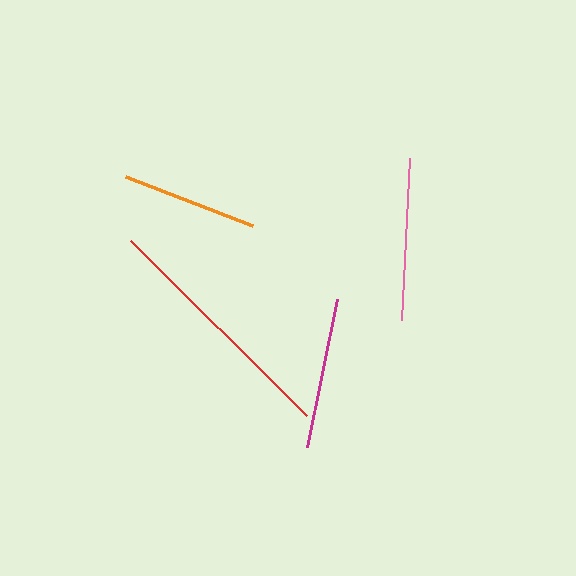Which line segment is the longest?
The red line is the longest at approximately 248 pixels.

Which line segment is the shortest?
The orange line is the shortest at approximately 136 pixels.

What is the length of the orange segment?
The orange segment is approximately 136 pixels long.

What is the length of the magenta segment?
The magenta segment is approximately 152 pixels long.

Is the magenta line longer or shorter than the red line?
The red line is longer than the magenta line.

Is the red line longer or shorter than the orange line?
The red line is longer than the orange line.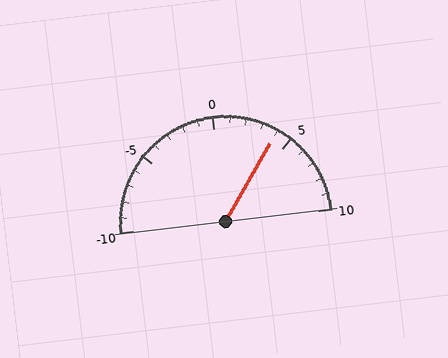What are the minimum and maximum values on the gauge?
The gauge ranges from -10 to 10.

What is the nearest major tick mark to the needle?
The nearest major tick mark is 5.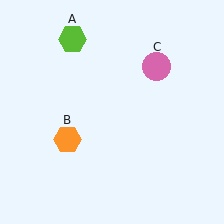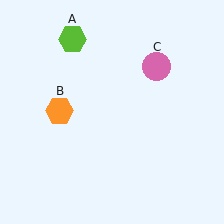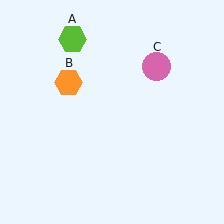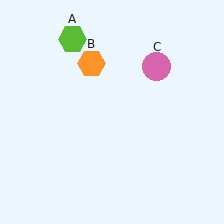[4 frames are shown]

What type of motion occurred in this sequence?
The orange hexagon (object B) rotated clockwise around the center of the scene.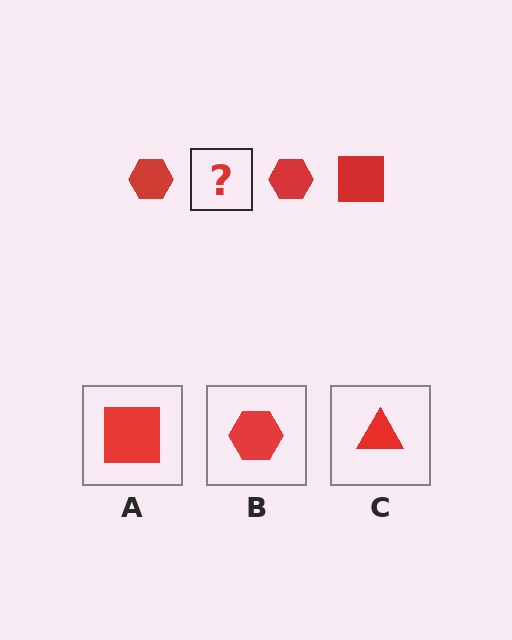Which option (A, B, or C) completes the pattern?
A.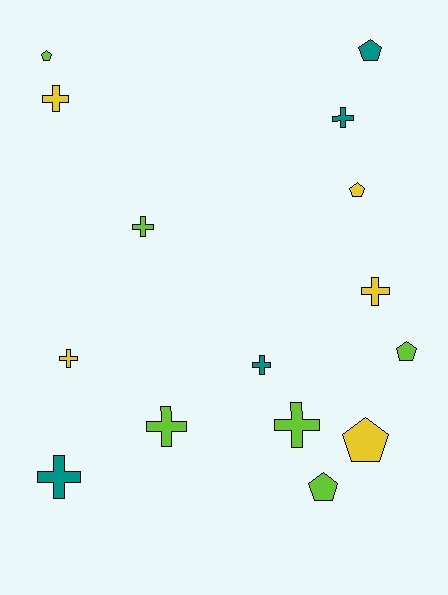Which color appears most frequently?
Lime, with 6 objects.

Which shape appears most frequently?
Cross, with 9 objects.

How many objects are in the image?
There are 15 objects.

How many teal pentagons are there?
There is 1 teal pentagon.